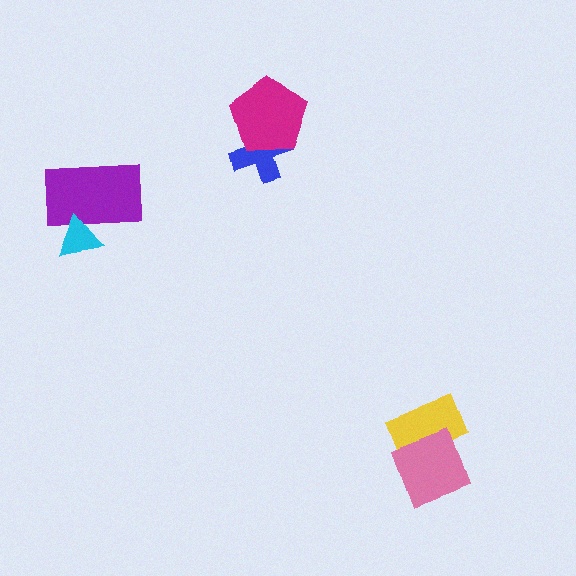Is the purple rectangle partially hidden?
Yes, it is partially covered by another shape.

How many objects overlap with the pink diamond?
1 object overlaps with the pink diamond.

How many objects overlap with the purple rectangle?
1 object overlaps with the purple rectangle.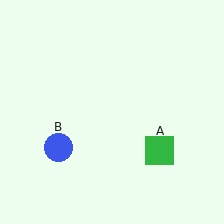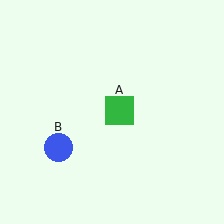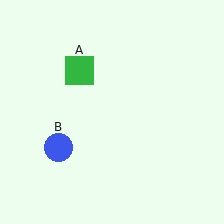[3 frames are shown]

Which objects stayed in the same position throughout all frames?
Blue circle (object B) remained stationary.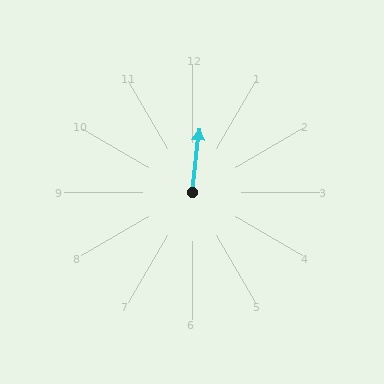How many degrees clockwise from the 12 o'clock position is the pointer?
Approximately 6 degrees.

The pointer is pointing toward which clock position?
Roughly 12 o'clock.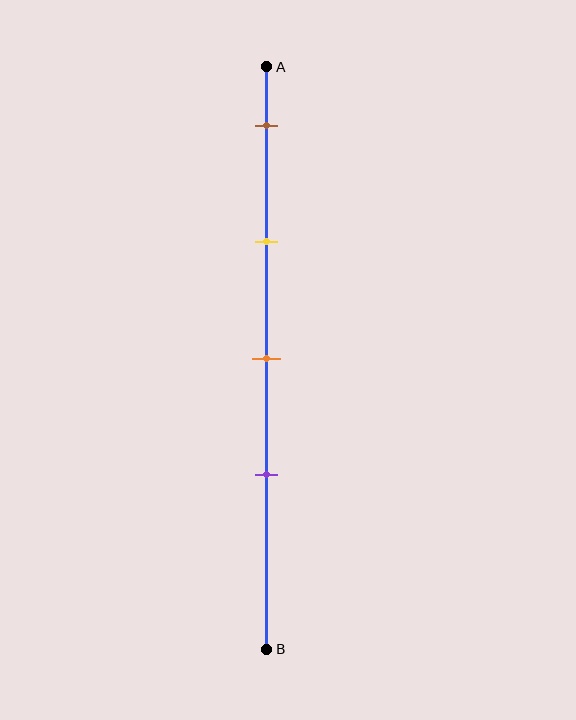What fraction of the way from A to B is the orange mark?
The orange mark is approximately 50% (0.5) of the way from A to B.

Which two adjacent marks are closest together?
The orange and purple marks are the closest adjacent pair.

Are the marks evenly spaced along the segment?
Yes, the marks are approximately evenly spaced.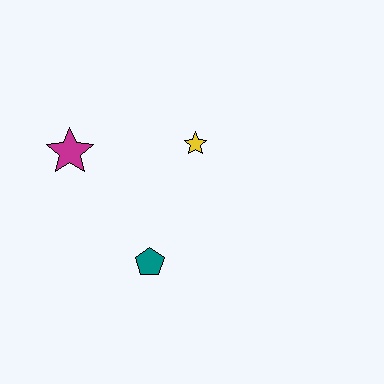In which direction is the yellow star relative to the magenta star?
The yellow star is to the right of the magenta star.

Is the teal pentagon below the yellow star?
Yes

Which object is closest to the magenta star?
The yellow star is closest to the magenta star.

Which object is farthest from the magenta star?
The teal pentagon is farthest from the magenta star.